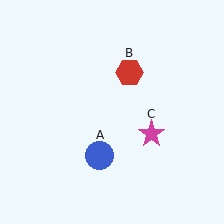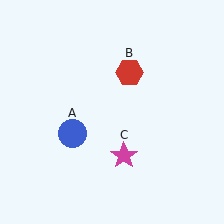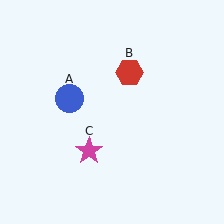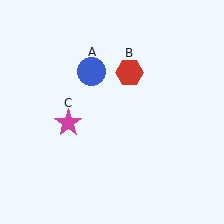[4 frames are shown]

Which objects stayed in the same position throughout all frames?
Red hexagon (object B) remained stationary.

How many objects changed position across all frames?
2 objects changed position: blue circle (object A), magenta star (object C).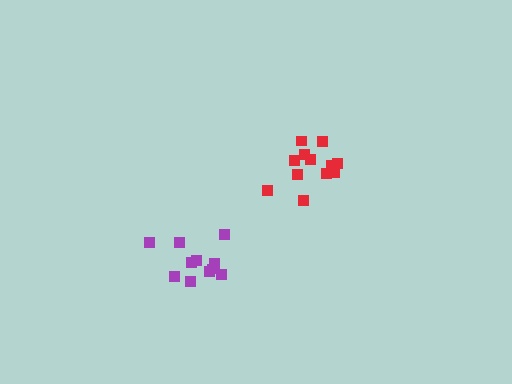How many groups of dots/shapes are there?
There are 2 groups.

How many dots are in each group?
Group 1: 12 dots, Group 2: 11 dots (23 total).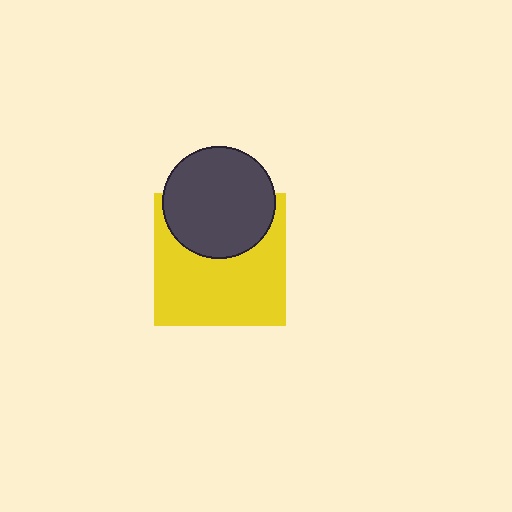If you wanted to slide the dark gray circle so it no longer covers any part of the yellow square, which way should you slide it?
Slide it up — that is the most direct way to separate the two shapes.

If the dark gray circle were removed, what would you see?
You would see the complete yellow square.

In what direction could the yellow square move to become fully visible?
The yellow square could move down. That would shift it out from behind the dark gray circle entirely.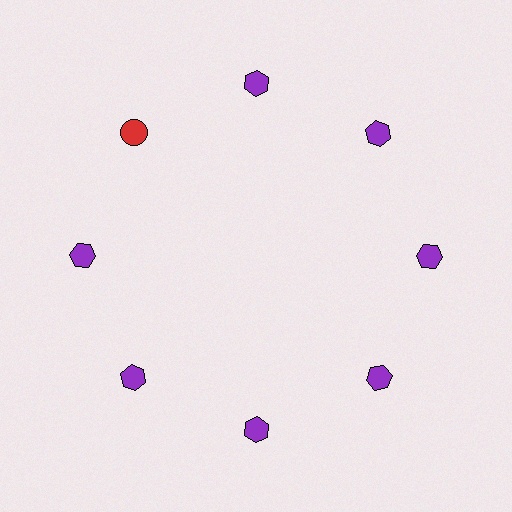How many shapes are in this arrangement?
There are 8 shapes arranged in a ring pattern.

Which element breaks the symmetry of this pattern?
The red circle at roughly the 10 o'clock position breaks the symmetry. All other shapes are purple hexagons.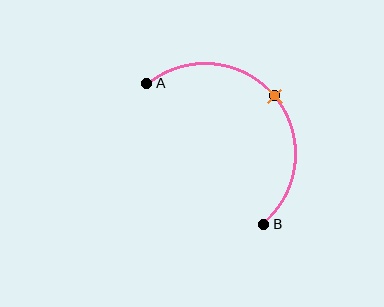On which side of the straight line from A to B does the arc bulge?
The arc bulges above and to the right of the straight line connecting A and B.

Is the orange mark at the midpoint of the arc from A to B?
Yes. The orange mark lies on the arc at equal arc-length from both A and B — it is the arc midpoint.